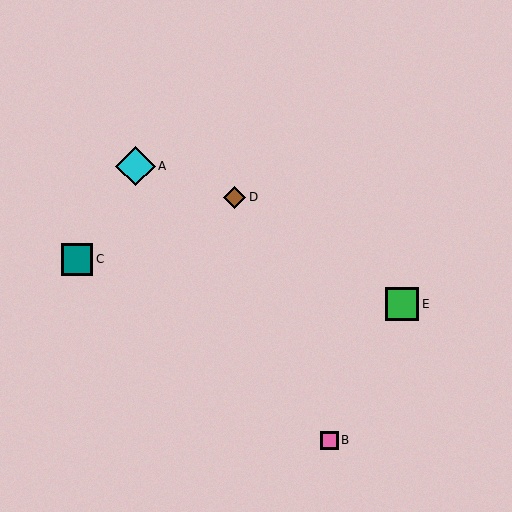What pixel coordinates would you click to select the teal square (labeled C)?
Click at (77, 259) to select the teal square C.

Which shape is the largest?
The cyan diamond (labeled A) is the largest.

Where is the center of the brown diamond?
The center of the brown diamond is at (235, 197).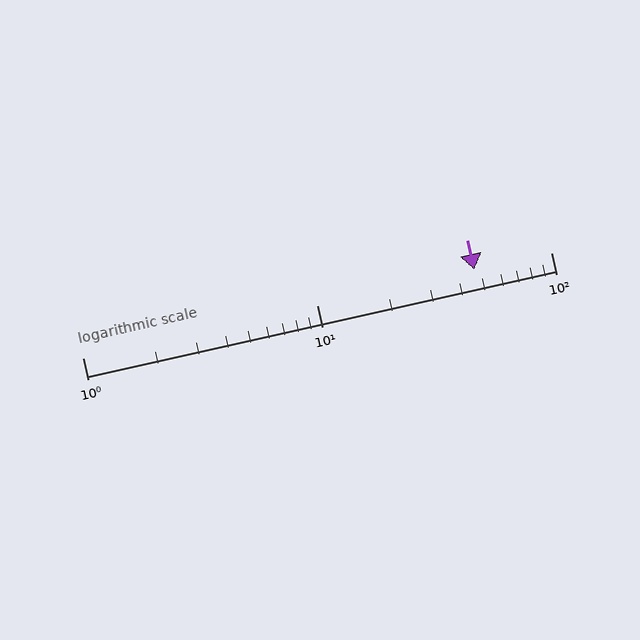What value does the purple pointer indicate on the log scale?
The pointer indicates approximately 47.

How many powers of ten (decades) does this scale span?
The scale spans 2 decades, from 1 to 100.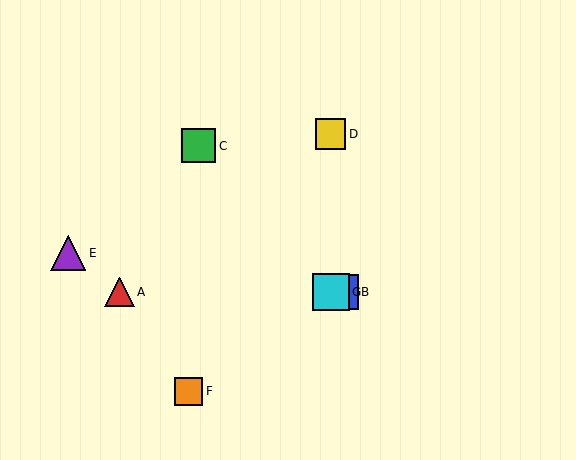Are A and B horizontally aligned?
Yes, both are at y≈292.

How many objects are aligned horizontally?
3 objects (A, B, G) are aligned horizontally.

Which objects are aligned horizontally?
Objects A, B, G are aligned horizontally.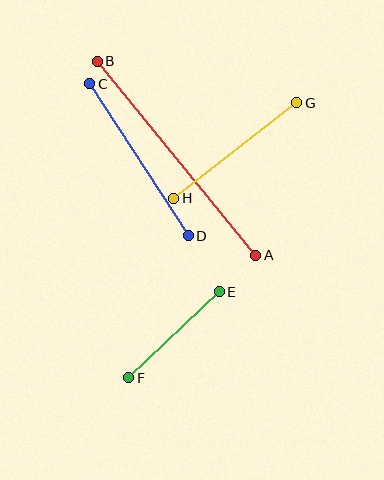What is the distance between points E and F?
The distance is approximately 125 pixels.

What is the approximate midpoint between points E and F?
The midpoint is at approximately (174, 335) pixels.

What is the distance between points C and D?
The distance is approximately 181 pixels.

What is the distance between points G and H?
The distance is approximately 155 pixels.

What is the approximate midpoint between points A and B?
The midpoint is at approximately (177, 158) pixels.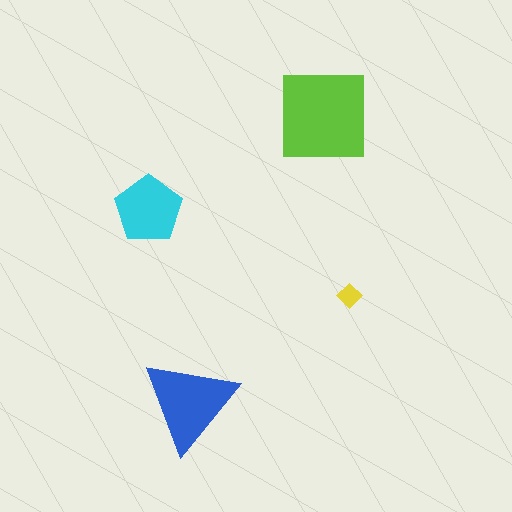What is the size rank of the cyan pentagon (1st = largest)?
3rd.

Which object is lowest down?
The blue triangle is bottommost.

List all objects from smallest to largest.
The yellow diamond, the cyan pentagon, the blue triangle, the lime square.